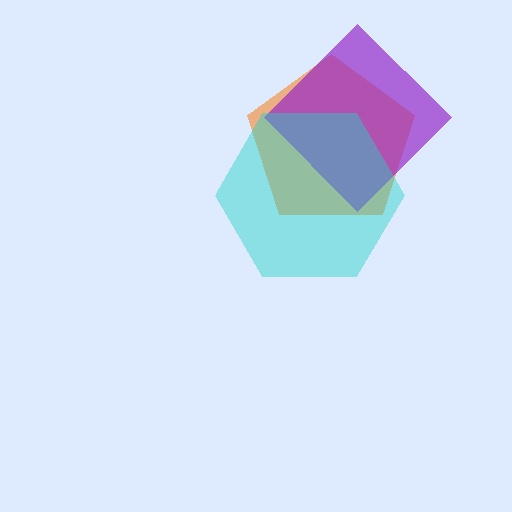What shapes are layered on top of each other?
The layered shapes are: an orange pentagon, a purple diamond, a cyan hexagon.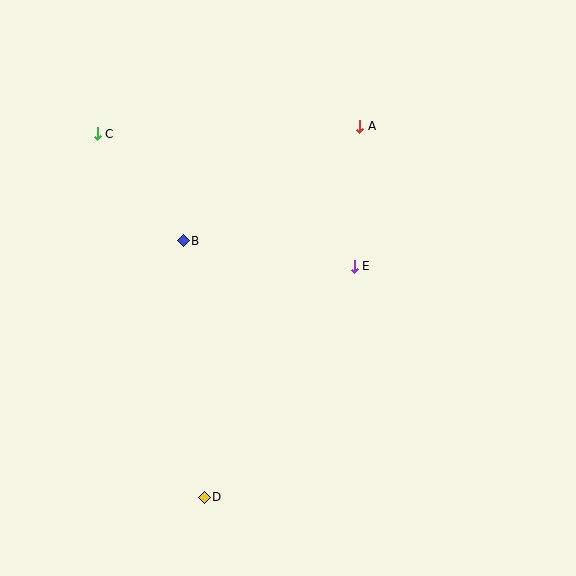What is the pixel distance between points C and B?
The distance between C and B is 137 pixels.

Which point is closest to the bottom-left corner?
Point D is closest to the bottom-left corner.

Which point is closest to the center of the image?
Point E at (354, 266) is closest to the center.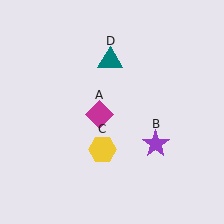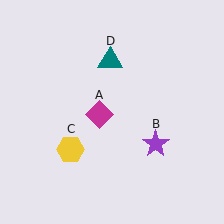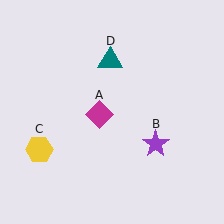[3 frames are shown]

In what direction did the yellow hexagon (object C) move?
The yellow hexagon (object C) moved left.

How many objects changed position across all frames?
1 object changed position: yellow hexagon (object C).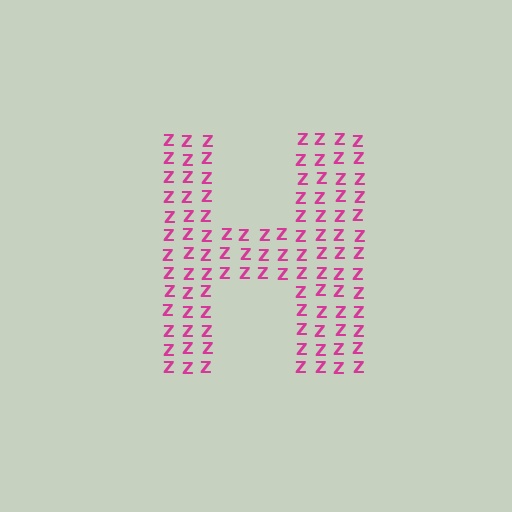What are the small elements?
The small elements are letter Z's.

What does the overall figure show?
The overall figure shows the letter H.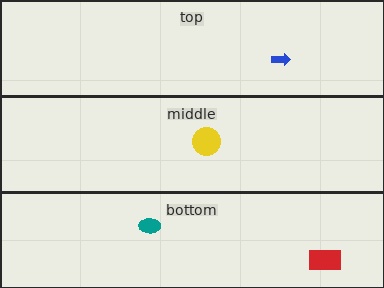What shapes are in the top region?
The blue arrow.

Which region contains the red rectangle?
The bottom region.